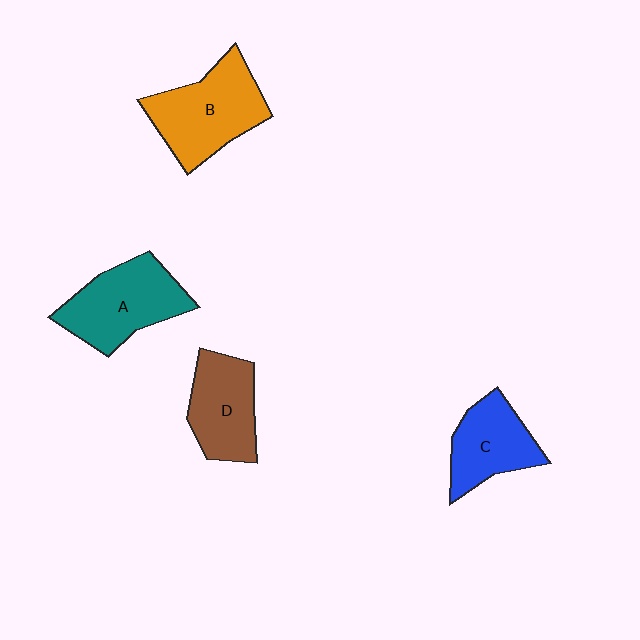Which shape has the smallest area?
Shape C (blue).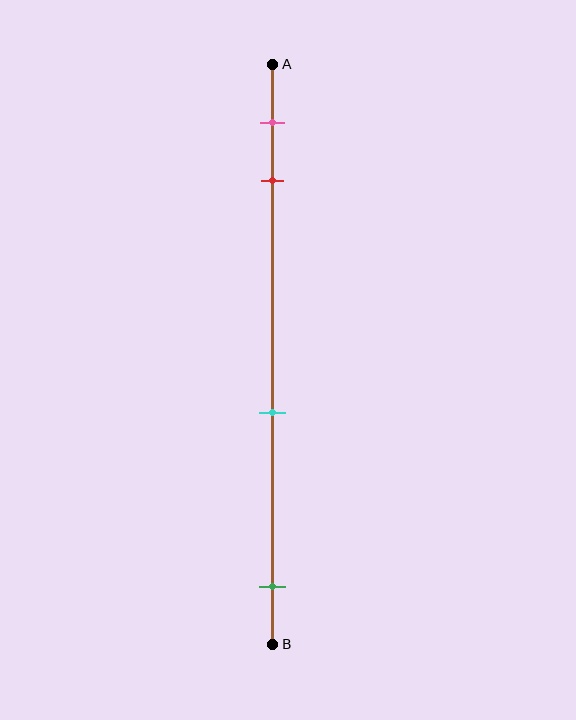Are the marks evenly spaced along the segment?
No, the marks are not evenly spaced.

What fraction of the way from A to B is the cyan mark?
The cyan mark is approximately 60% (0.6) of the way from A to B.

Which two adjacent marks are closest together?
The pink and red marks are the closest adjacent pair.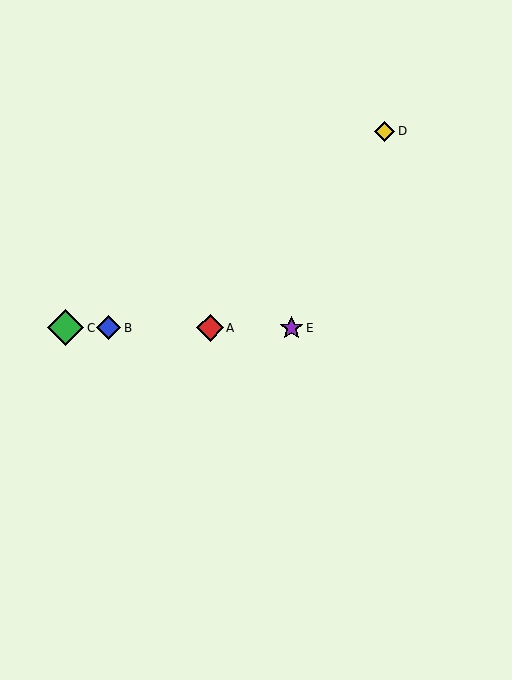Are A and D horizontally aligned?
No, A is at y≈328 and D is at y≈131.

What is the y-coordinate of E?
Object E is at y≈328.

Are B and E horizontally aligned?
Yes, both are at y≈328.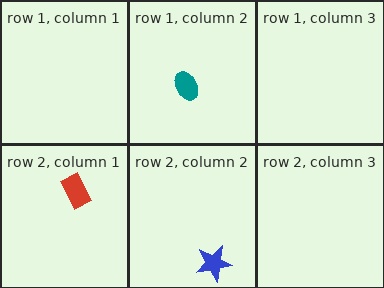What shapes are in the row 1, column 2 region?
The teal ellipse.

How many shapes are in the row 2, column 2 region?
1.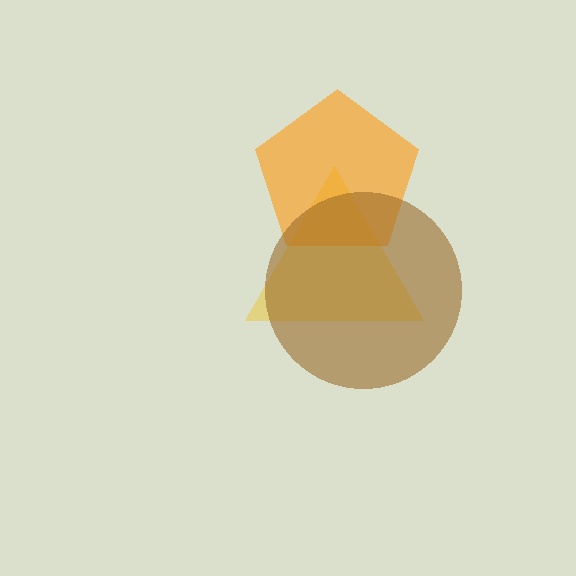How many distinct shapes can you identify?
There are 3 distinct shapes: a yellow triangle, an orange pentagon, a brown circle.